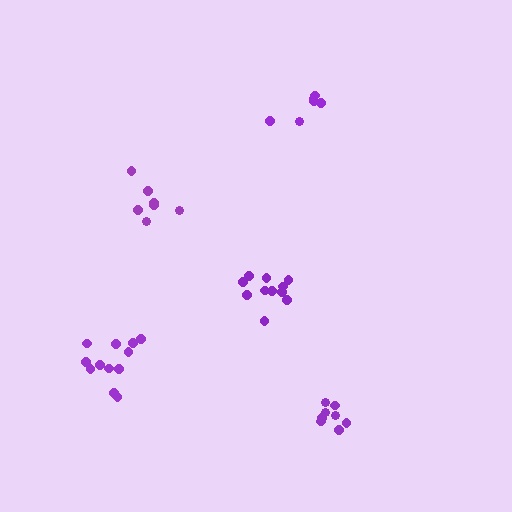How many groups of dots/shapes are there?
There are 5 groups.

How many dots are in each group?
Group 1: 7 dots, Group 2: 8 dots, Group 3: 11 dots, Group 4: 12 dots, Group 5: 6 dots (44 total).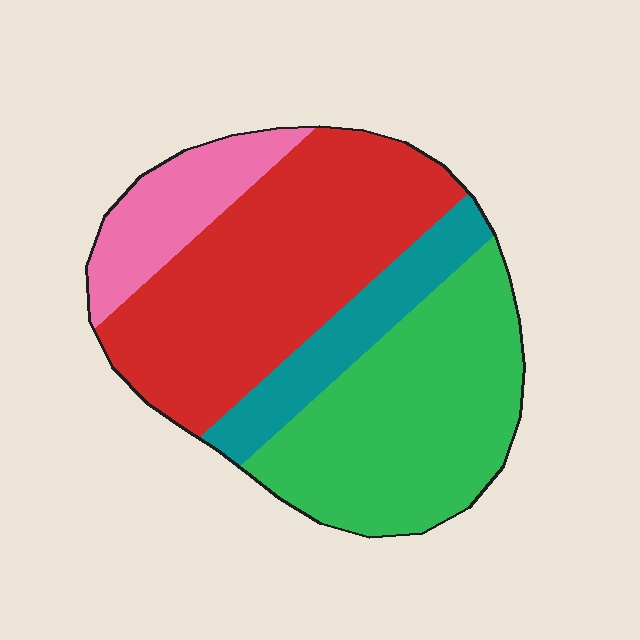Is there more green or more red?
Red.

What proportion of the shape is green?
Green takes up about one third (1/3) of the shape.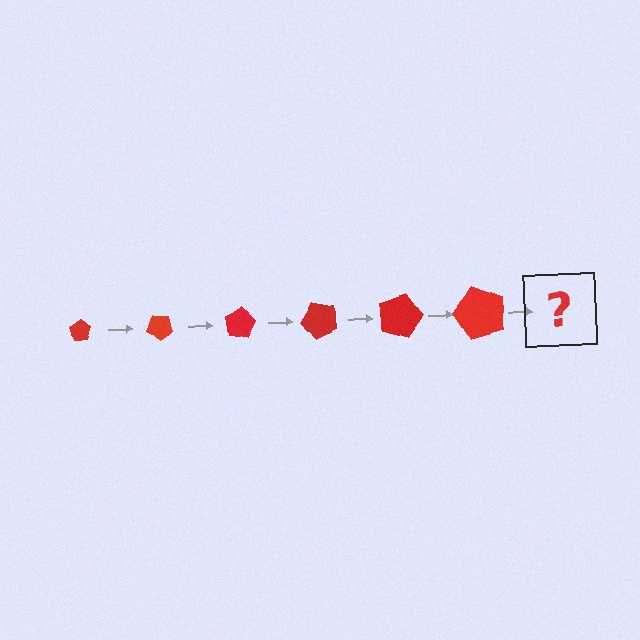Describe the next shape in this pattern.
It should be a pentagon, larger than the previous one and rotated 240 degrees from the start.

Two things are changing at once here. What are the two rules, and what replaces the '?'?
The two rules are that the pentagon grows larger each step and it rotates 40 degrees each step. The '?' should be a pentagon, larger than the previous one and rotated 240 degrees from the start.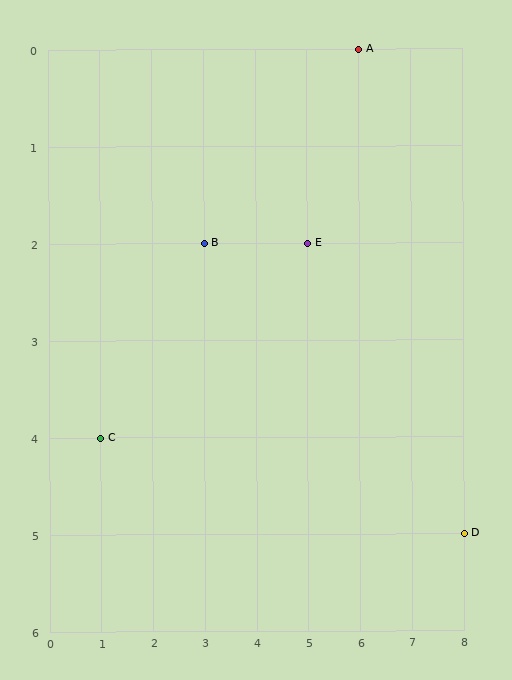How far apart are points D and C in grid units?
Points D and C are 7 columns and 1 row apart (about 7.1 grid units diagonally).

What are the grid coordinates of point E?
Point E is at grid coordinates (5, 2).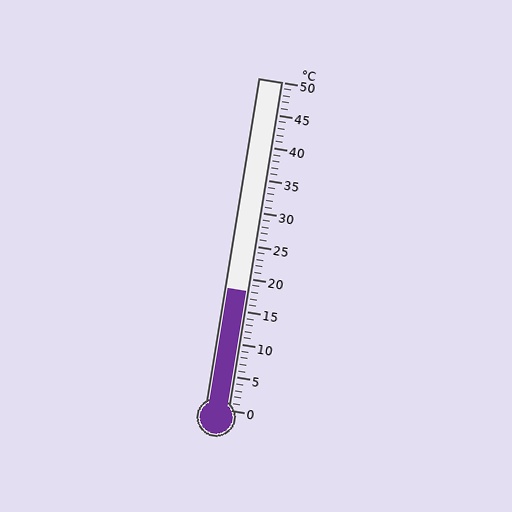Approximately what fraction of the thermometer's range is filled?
The thermometer is filled to approximately 35% of its range.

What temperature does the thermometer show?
The thermometer shows approximately 18°C.